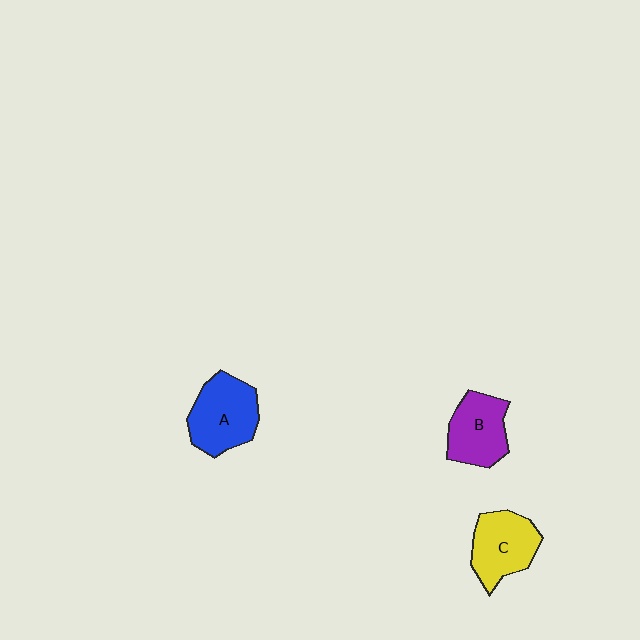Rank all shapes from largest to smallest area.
From largest to smallest: A (blue), C (yellow), B (purple).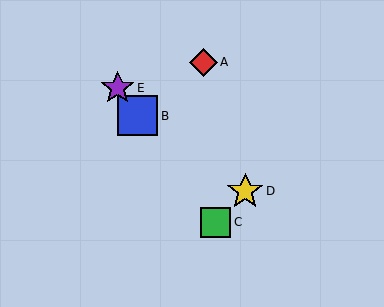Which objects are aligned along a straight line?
Objects B, C, E are aligned along a straight line.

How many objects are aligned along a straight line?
3 objects (B, C, E) are aligned along a straight line.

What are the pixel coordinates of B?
Object B is at (138, 116).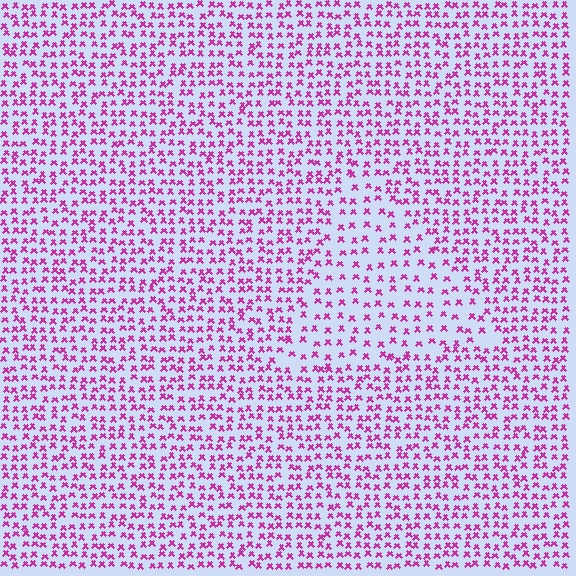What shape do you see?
I see a triangle.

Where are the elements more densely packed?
The elements are more densely packed outside the triangle boundary.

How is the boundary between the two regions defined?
The boundary is defined by a change in element density (approximately 1.7x ratio). All elements are the same color, size, and shape.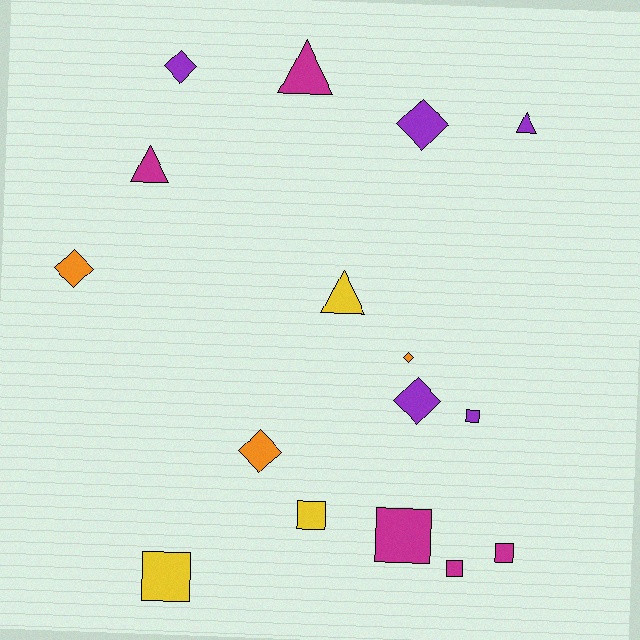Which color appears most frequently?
Magenta, with 5 objects.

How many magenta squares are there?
There are 3 magenta squares.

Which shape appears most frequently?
Diamond, with 6 objects.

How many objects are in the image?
There are 16 objects.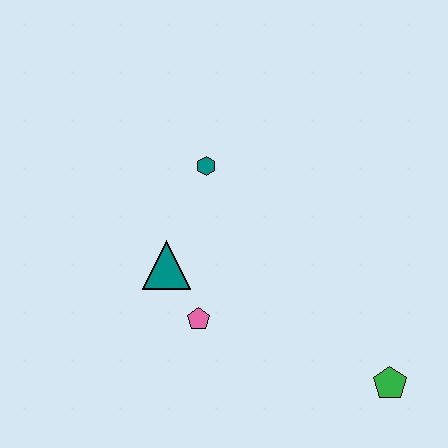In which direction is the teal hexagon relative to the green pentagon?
The teal hexagon is above the green pentagon.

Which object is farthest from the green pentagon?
The teal hexagon is farthest from the green pentagon.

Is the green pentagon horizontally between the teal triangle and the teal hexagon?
No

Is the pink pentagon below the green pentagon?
No